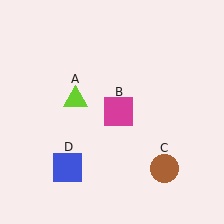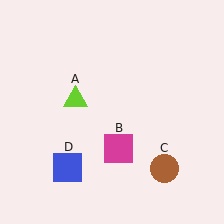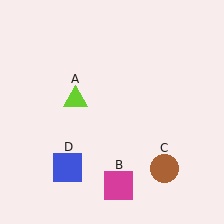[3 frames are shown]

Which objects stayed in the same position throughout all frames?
Lime triangle (object A) and brown circle (object C) and blue square (object D) remained stationary.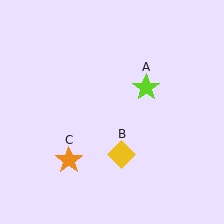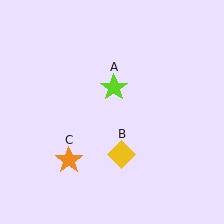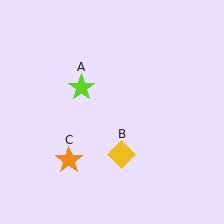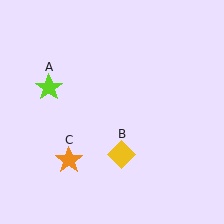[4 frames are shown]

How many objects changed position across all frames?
1 object changed position: lime star (object A).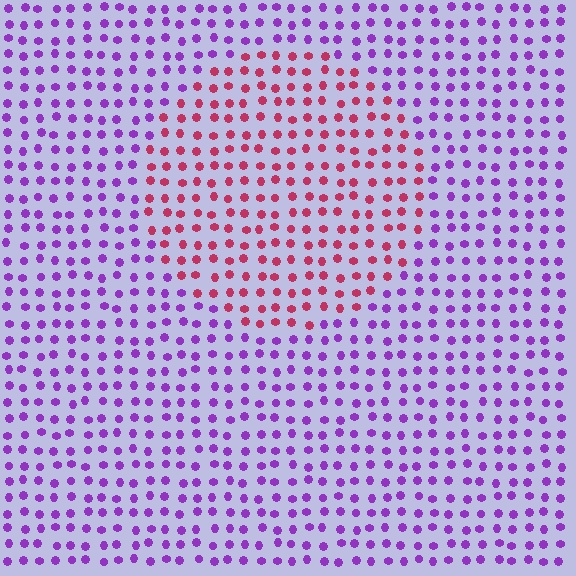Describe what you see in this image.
The image is filled with small purple elements in a uniform arrangement. A circle-shaped region is visible where the elements are tinted to a slightly different hue, forming a subtle color boundary.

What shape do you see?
I see a circle.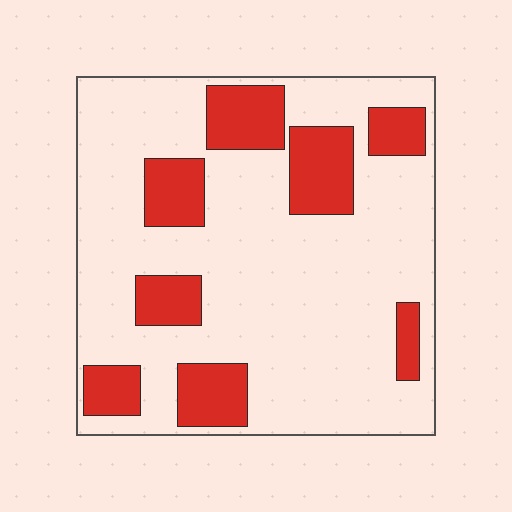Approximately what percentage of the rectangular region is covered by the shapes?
Approximately 25%.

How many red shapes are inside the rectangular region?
8.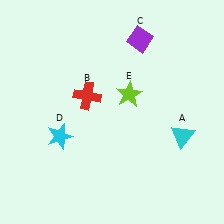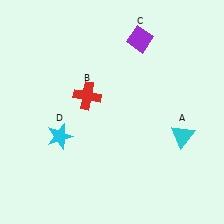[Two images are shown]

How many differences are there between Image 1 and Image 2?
There is 1 difference between the two images.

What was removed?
The lime star (E) was removed in Image 2.